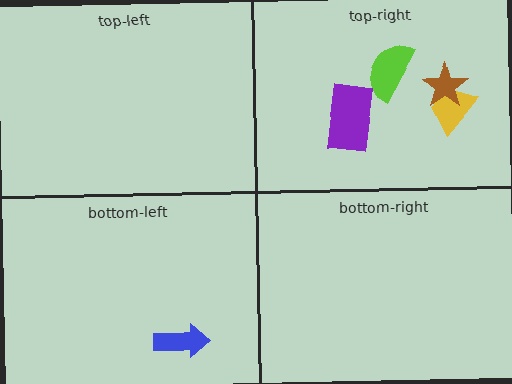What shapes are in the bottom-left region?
The blue arrow.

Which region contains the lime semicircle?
The top-right region.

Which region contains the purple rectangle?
The top-right region.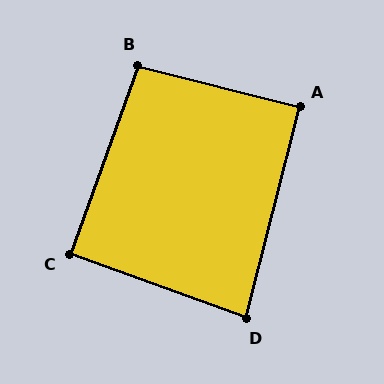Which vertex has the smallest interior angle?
D, at approximately 84 degrees.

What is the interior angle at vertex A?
Approximately 90 degrees (approximately right).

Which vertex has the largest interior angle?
B, at approximately 96 degrees.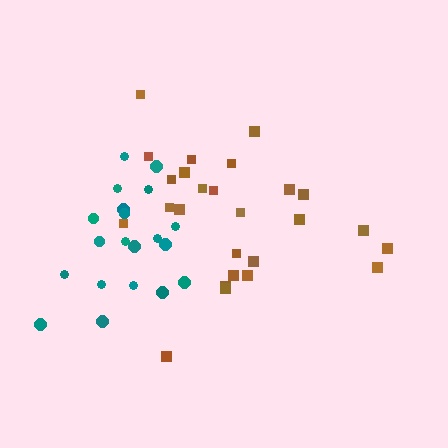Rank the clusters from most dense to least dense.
teal, brown.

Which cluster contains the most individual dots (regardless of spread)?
Brown (26).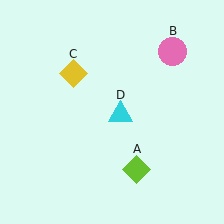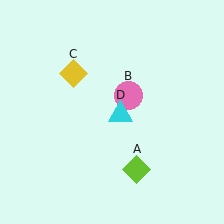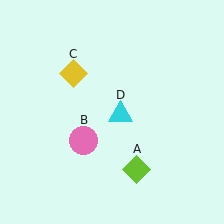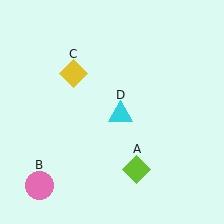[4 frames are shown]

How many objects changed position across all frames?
1 object changed position: pink circle (object B).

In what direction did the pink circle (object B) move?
The pink circle (object B) moved down and to the left.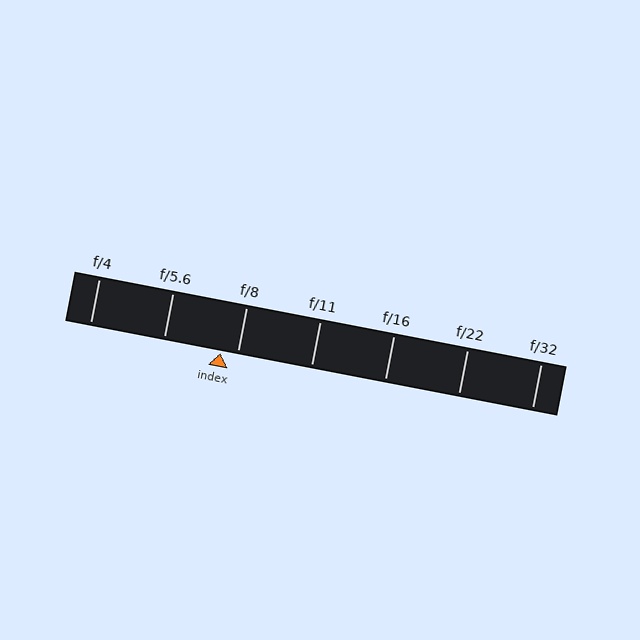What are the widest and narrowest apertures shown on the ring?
The widest aperture shown is f/4 and the narrowest is f/32.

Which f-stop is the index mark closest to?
The index mark is closest to f/8.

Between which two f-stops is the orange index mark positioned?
The index mark is between f/5.6 and f/8.